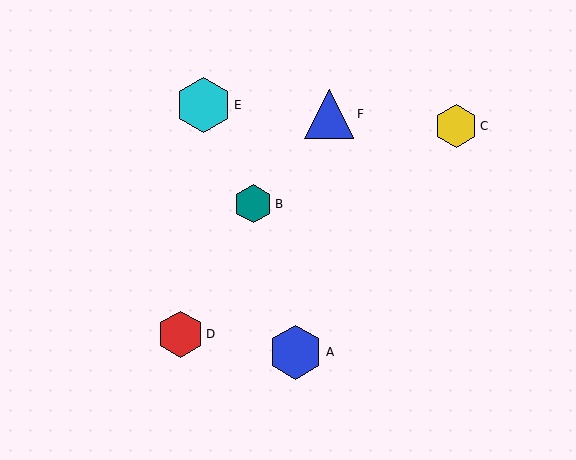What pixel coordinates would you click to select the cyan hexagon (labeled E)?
Click at (203, 105) to select the cyan hexagon E.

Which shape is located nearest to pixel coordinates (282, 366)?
The blue hexagon (labeled A) at (296, 352) is nearest to that location.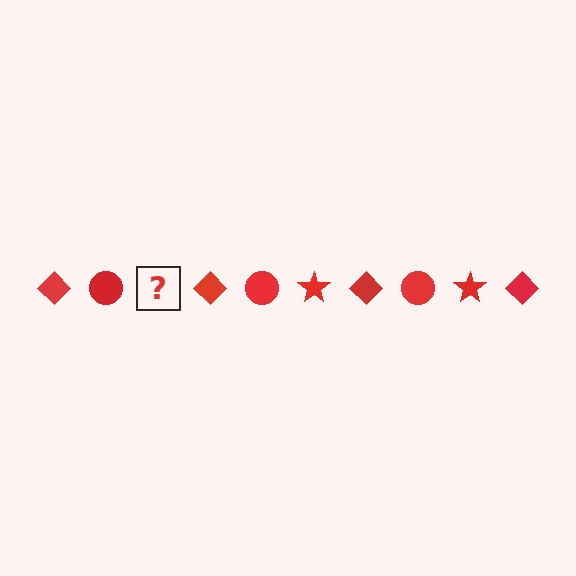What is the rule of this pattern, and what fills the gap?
The rule is that the pattern cycles through diamond, circle, star shapes in red. The gap should be filled with a red star.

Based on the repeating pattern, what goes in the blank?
The blank should be a red star.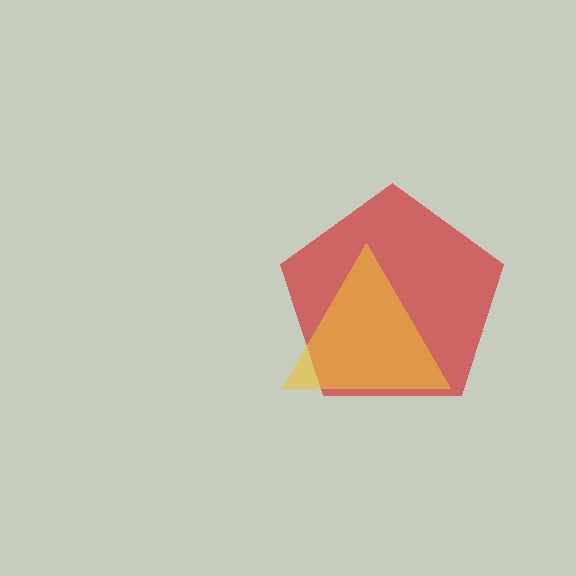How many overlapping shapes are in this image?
There are 2 overlapping shapes in the image.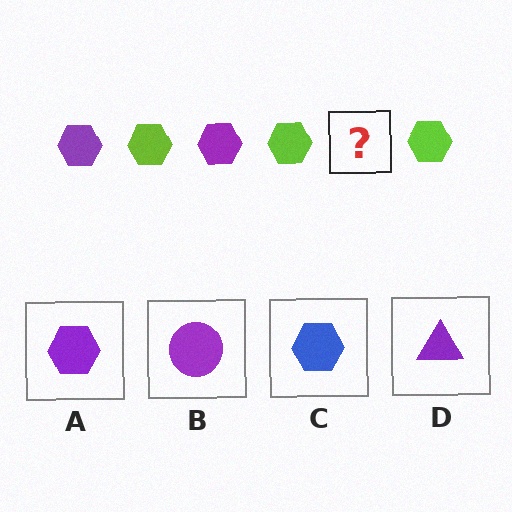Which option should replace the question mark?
Option A.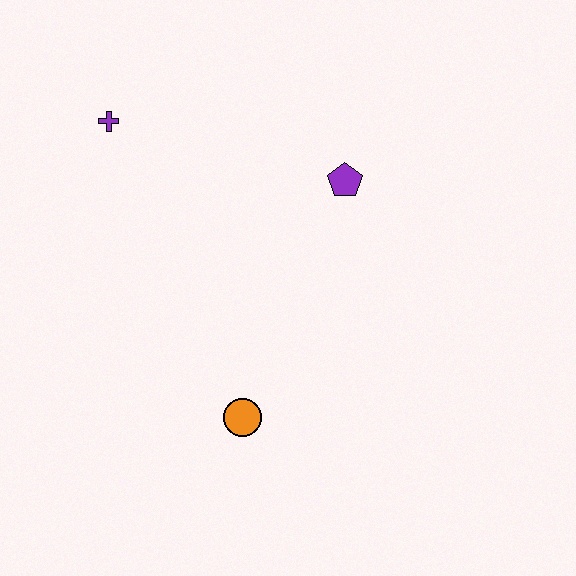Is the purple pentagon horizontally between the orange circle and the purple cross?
No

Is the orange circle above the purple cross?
No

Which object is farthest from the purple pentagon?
The orange circle is farthest from the purple pentagon.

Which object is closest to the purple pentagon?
The purple cross is closest to the purple pentagon.